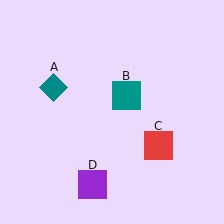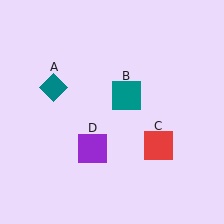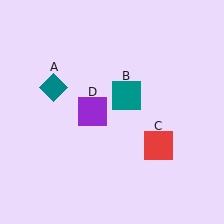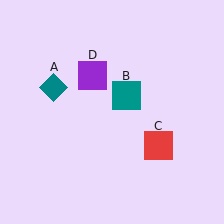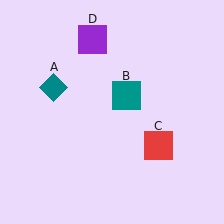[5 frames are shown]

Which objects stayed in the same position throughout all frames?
Teal diamond (object A) and teal square (object B) and red square (object C) remained stationary.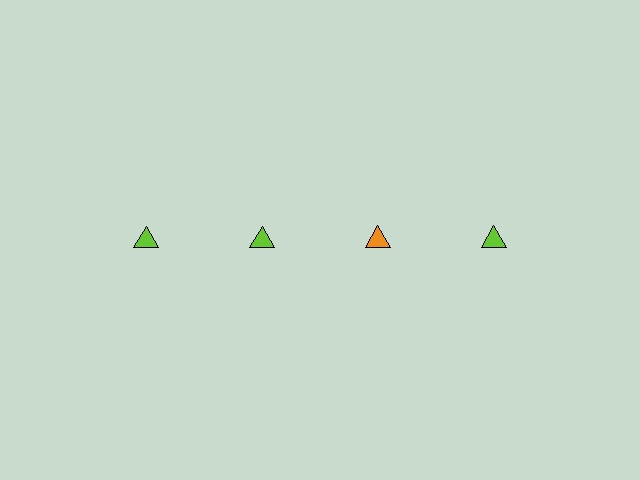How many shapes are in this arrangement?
There are 4 shapes arranged in a grid pattern.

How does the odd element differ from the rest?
It has a different color: orange instead of lime.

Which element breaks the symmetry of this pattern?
The orange triangle in the top row, center column breaks the symmetry. All other shapes are lime triangles.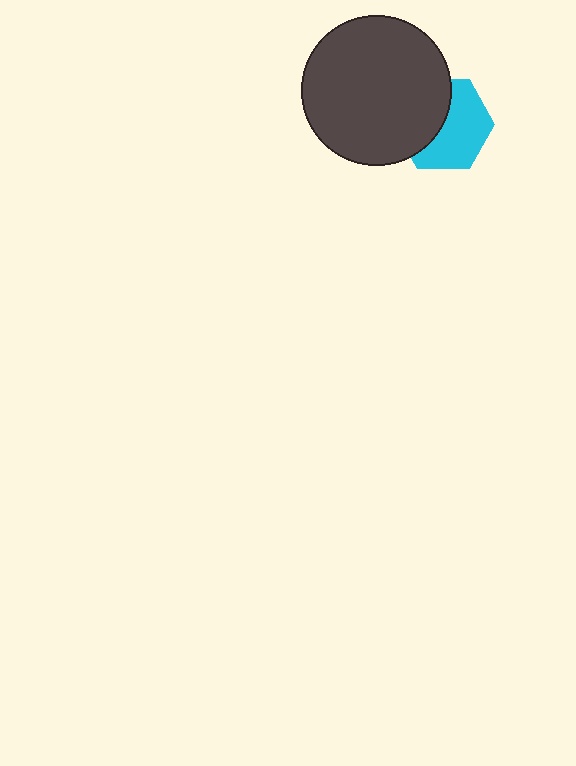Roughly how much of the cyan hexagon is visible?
About half of it is visible (roughly 56%).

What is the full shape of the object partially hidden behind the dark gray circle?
The partially hidden object is a cyan hexagon.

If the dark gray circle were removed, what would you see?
You would see the complete cyan hexagon.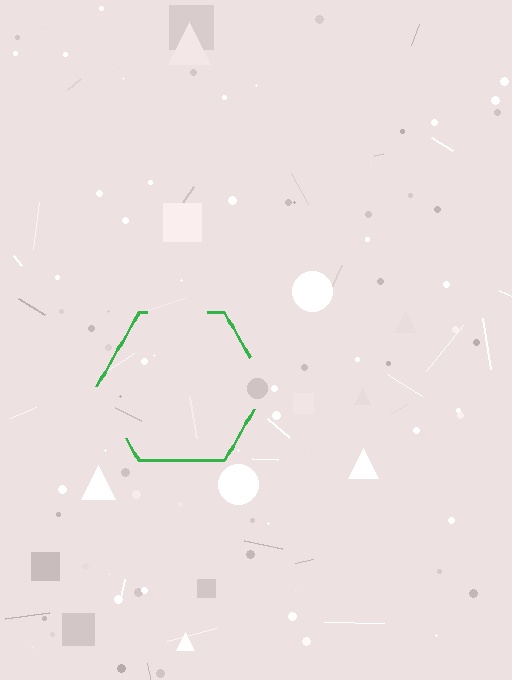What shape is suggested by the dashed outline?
The dashed outline suggests a hexagon.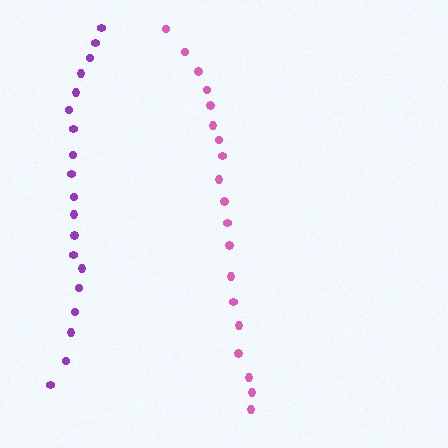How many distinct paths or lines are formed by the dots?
There are 2 distinct paths.